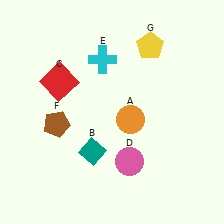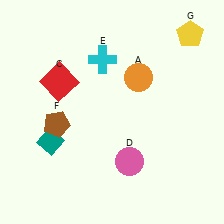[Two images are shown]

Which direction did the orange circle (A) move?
The orange circle (A) moved up.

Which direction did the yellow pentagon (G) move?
The yellow pentagon (G) moved right.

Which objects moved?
The objects that moved are: the orange circle (A), the teal diamond (B), the yellow pentagon (G).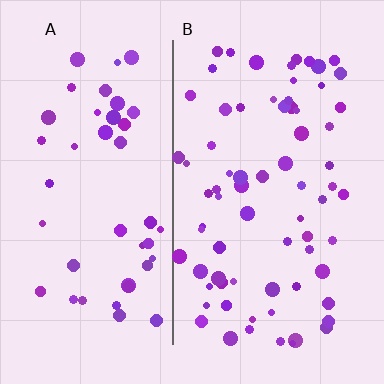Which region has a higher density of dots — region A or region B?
B (the right).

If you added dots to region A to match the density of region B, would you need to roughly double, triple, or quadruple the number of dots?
Approximately double.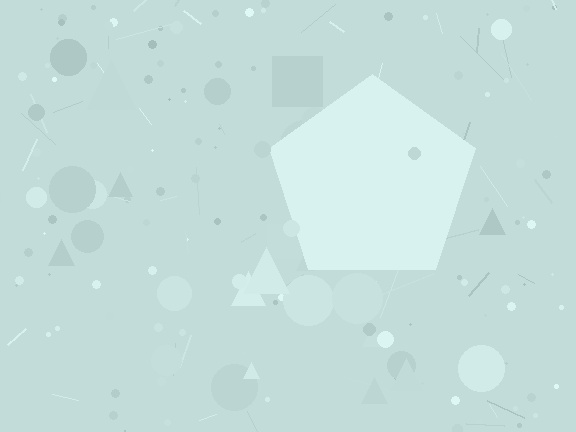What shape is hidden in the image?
A pentagon is hidden in the image.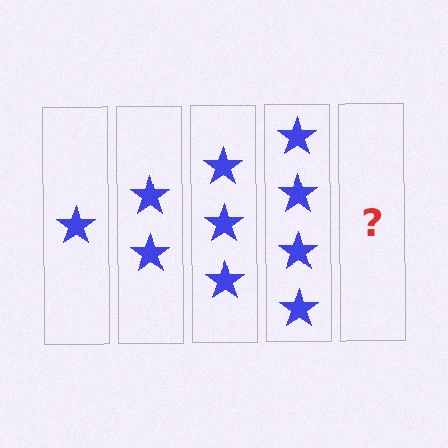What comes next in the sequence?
The next element should be 5 stars.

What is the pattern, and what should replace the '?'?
The pattern is that each step adds one more star. The '?' should be 5 stars.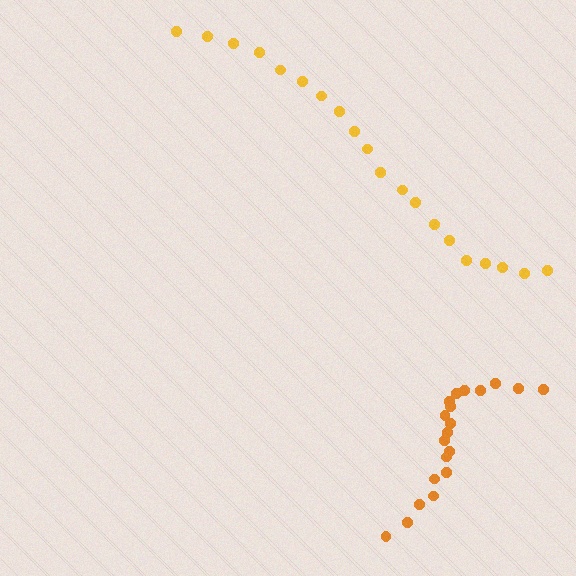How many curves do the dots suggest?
There are 2 distinct paths.